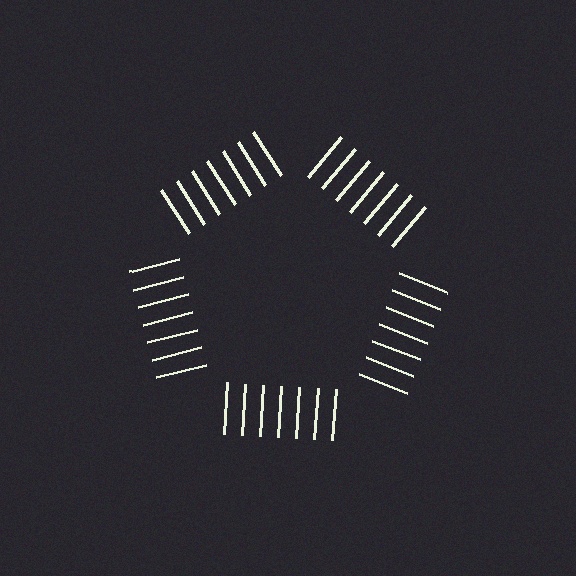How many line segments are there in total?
35 — 7 along each of the 5 edges.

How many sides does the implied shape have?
5 sides — the line-ends trace a pentagon.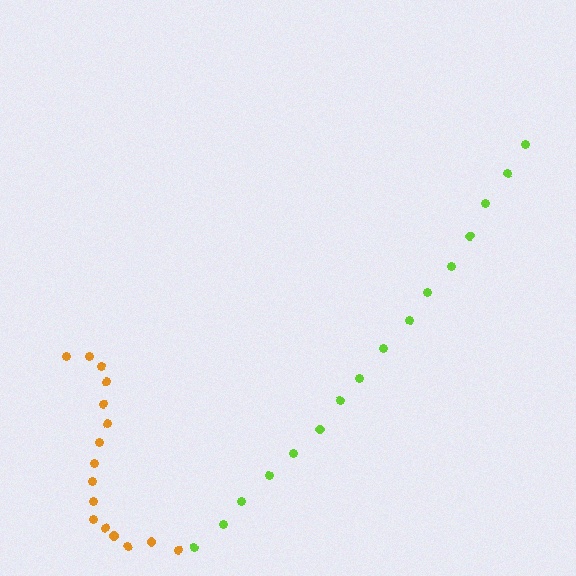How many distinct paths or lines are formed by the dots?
There are 2 distinct paths.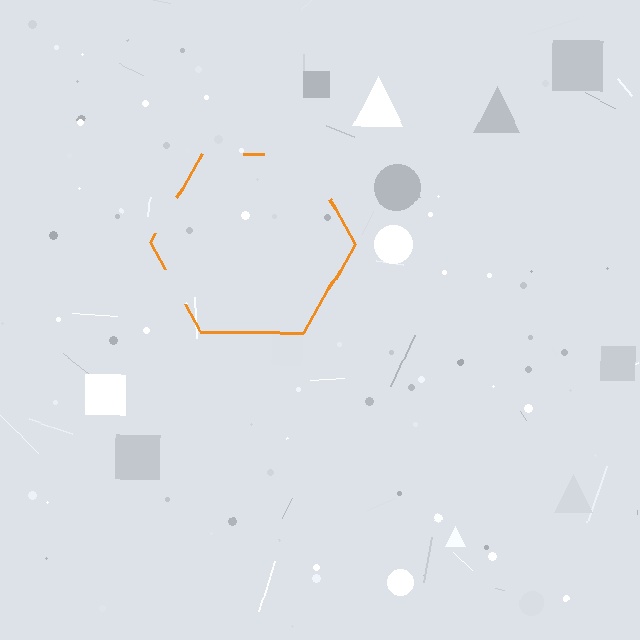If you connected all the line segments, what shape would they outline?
They would outline a hexagon.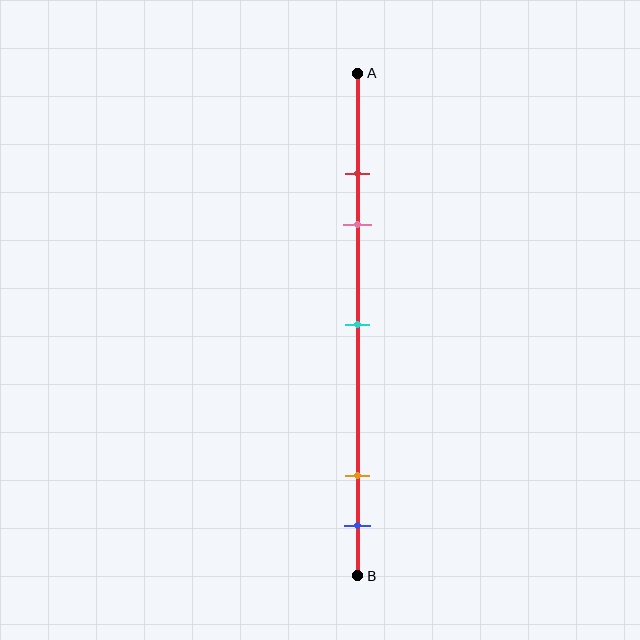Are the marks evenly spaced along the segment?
No, the marks are not evenly spaced.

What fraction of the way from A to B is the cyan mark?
The cyan mark is approximately 50% (0.5) of the way from A to B.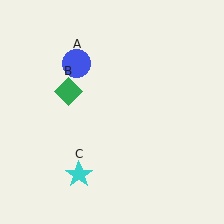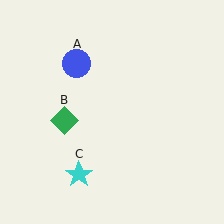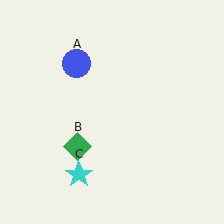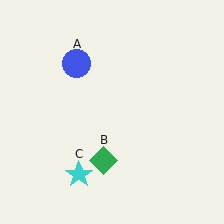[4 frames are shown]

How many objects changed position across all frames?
1 object changed position: green diamond (object B).